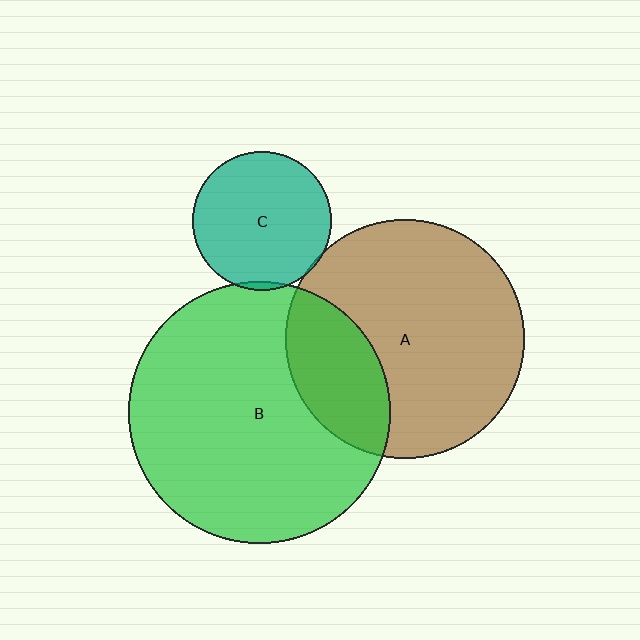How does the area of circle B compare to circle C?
Approximately 3.6 times.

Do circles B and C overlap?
Yes.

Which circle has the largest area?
Circle B (green).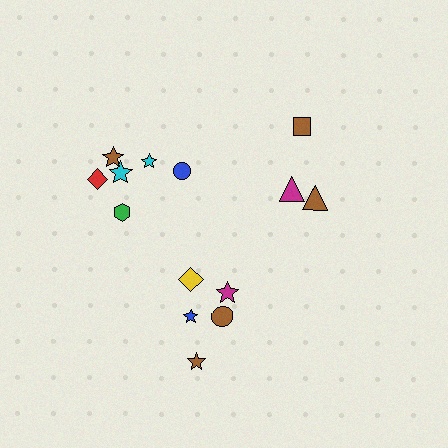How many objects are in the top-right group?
There are 3 objects.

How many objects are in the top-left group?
There are 6 objects.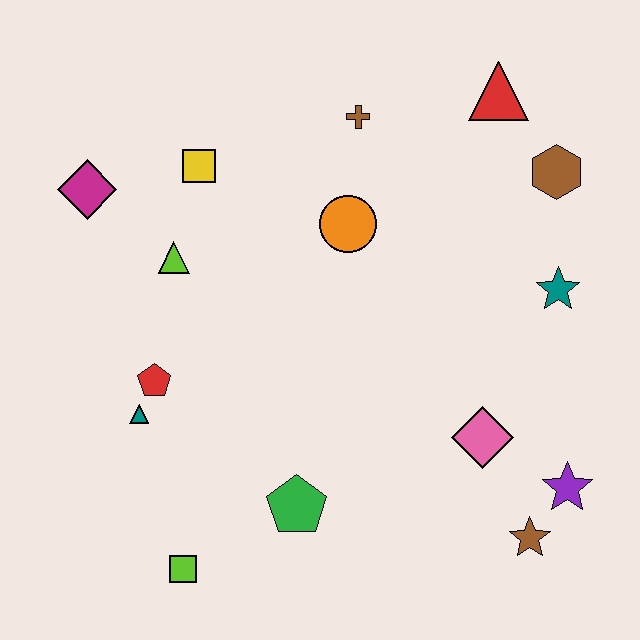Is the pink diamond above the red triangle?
No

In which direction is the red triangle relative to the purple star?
The red triangle is above the purple star.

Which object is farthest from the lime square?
The red triangle is farthest from the lime square.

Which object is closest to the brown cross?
The orange circle is closest to the brown cross.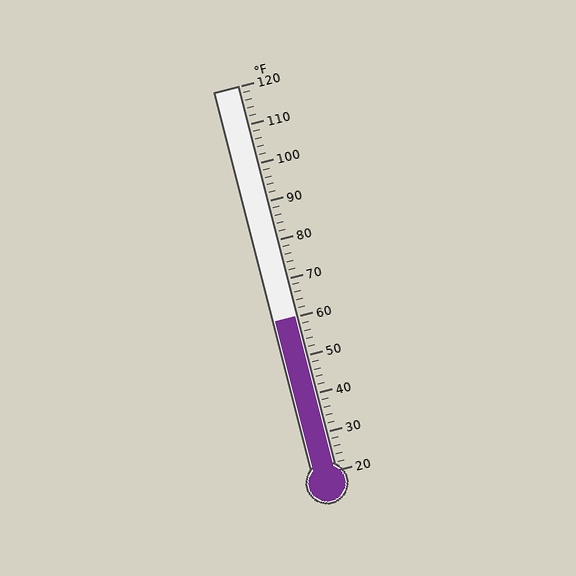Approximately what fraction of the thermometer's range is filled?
The thermometer is filled to approximately 40% of its range.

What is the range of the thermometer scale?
The thermometer scale ranges from 20°F to 120°F.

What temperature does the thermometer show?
The thermometer shows approximately 60°F.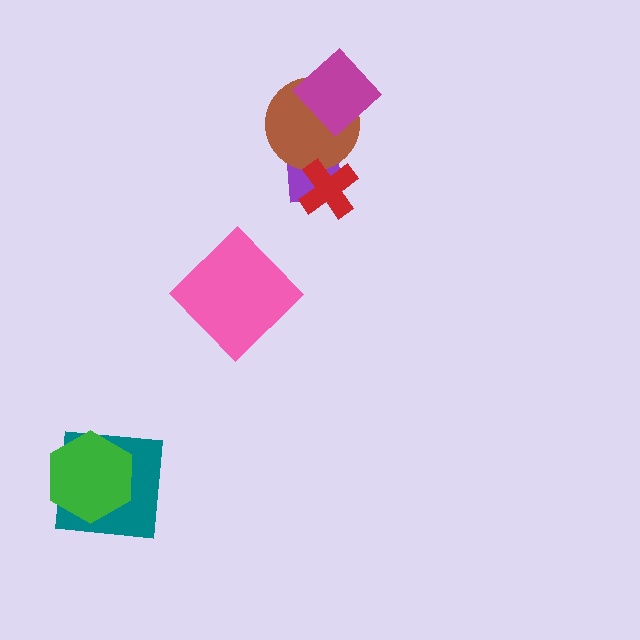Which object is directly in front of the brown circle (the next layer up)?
The magenta diamond is directly in front of the brown circle.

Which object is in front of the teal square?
The green hexagon is in front of the teal square.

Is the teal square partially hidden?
Yes, it is partially covered by another shape.